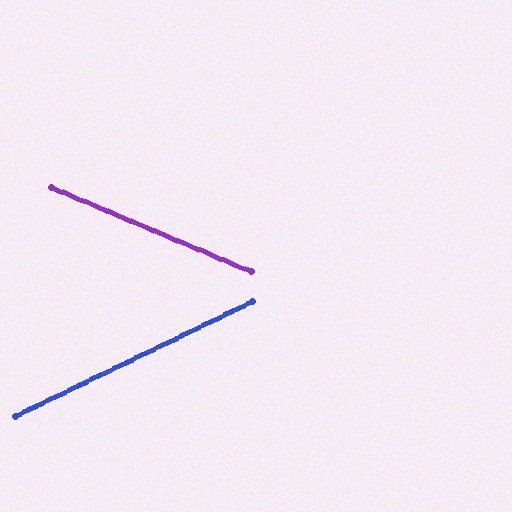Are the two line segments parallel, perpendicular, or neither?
Neither parallel nor perpendicular — they differ by about 48°.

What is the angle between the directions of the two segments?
Approximately 48 degrees.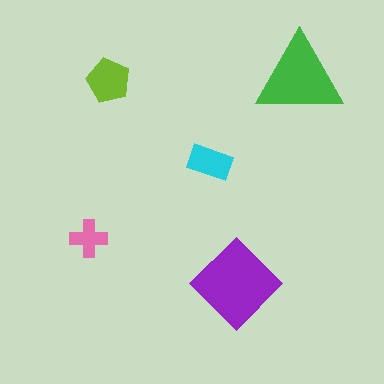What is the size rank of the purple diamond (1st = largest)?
1st.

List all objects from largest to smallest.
The purple diamond, the green triangle, the lime pentagon, the cyan rectangle, the pink cross.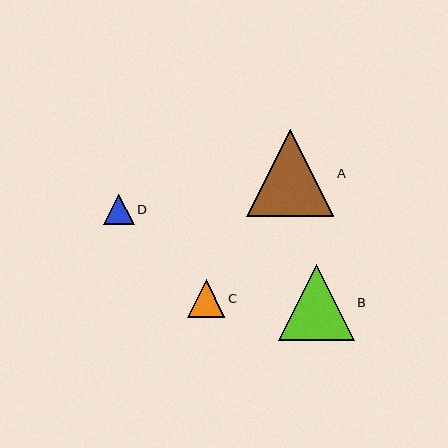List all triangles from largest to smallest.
From largest to smallest: A, B, C, D.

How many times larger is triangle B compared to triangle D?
Triangle B is approximately 2.5 times the size of triangle D.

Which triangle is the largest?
Triangle A is the largest with a size of approximately 87 pixels.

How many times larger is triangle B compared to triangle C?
Triangle B is approximately 2.0 times the size of triangle C.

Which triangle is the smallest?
Triangle D is the smallest with a size of approximately 31 pixels.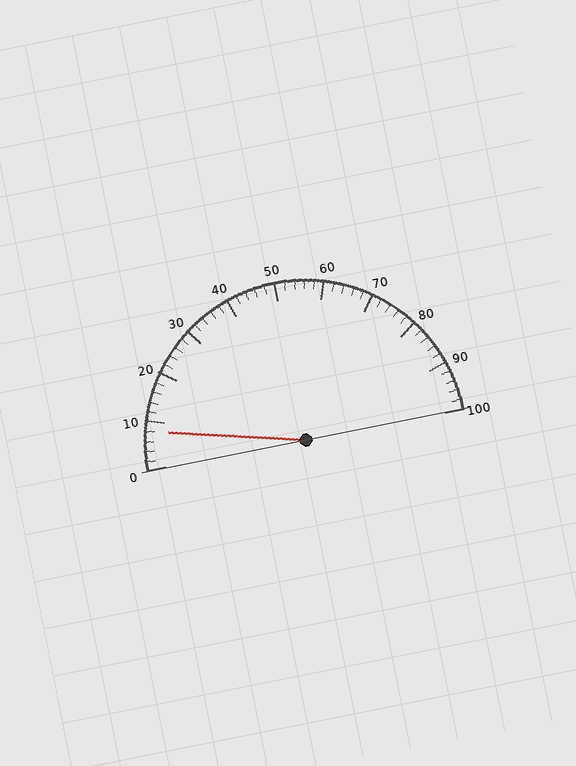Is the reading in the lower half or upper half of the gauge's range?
The reading is in the lower half of the range (0 to 100).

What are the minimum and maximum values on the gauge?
The gauge ranges from 0 to 100.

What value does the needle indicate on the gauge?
The needle indicates approximately 8.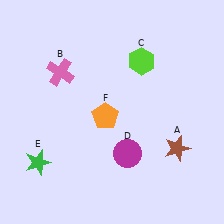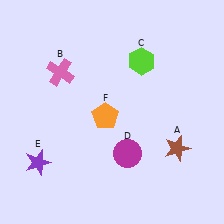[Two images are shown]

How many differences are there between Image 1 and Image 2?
There is 1 difference between the two images.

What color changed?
The star (E) changed from green in Image 1 to purple in Image 2.